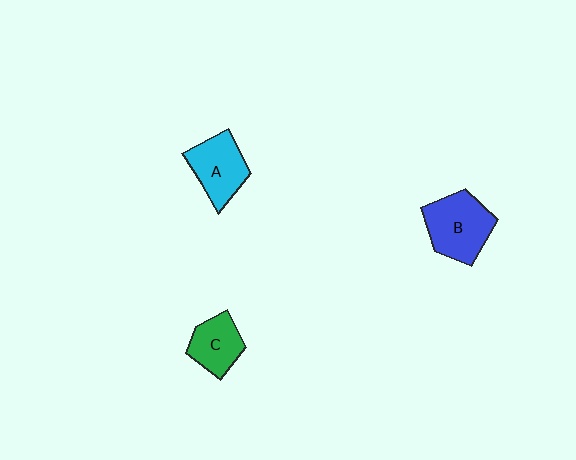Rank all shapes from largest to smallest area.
From largest to smallest: B (blue), A (cyan), C (green).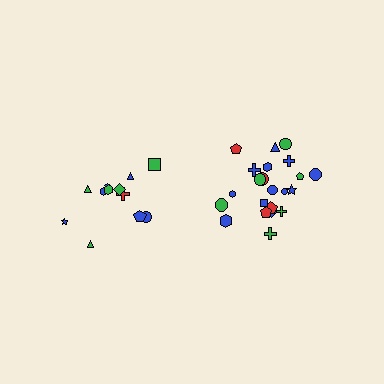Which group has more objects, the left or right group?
The right group.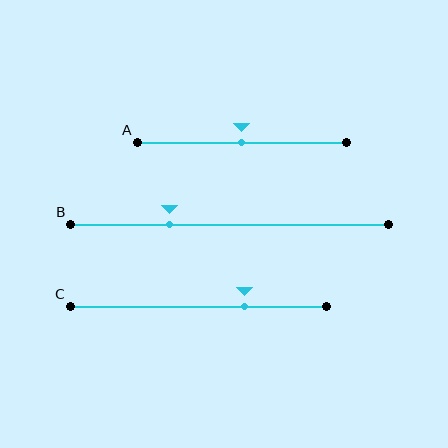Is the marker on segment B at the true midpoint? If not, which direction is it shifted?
No, the marker on segment B is shifted to the left by about 19% of the segment length.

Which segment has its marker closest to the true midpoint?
Segment A has its marker closest to the true midpoint.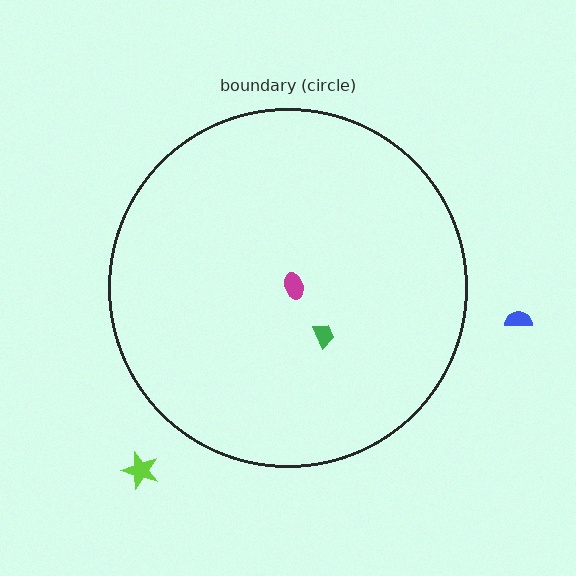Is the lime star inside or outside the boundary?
Outside.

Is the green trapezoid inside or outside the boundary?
Inside.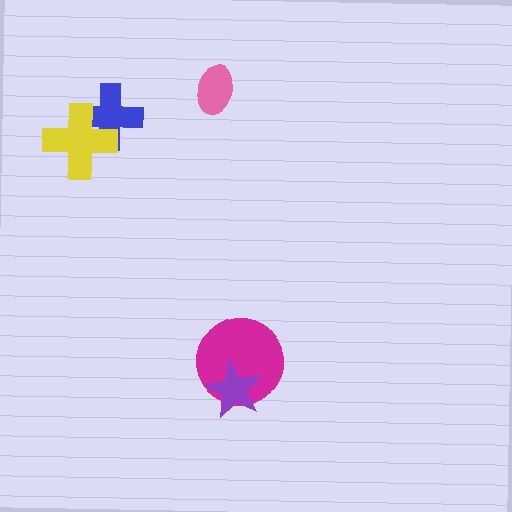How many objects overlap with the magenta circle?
1 object overlaps with the magenta circle.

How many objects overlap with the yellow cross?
1 object overlaps with the yellow cross.